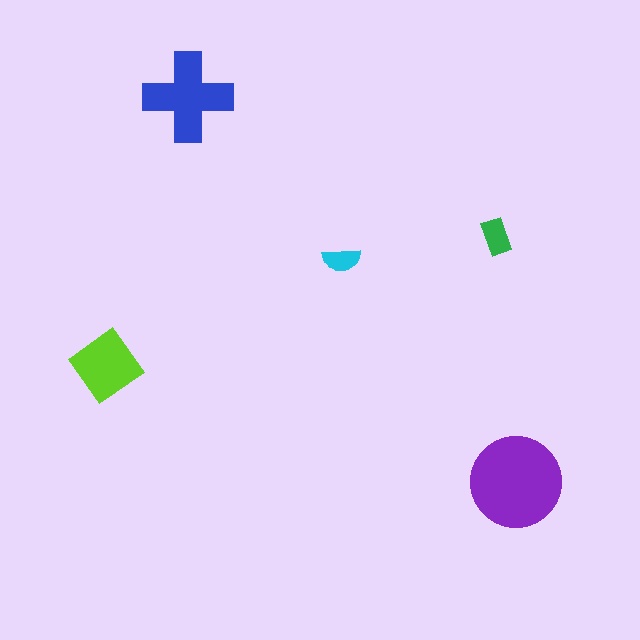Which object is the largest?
The purple circle.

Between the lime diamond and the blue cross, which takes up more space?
The blue cross.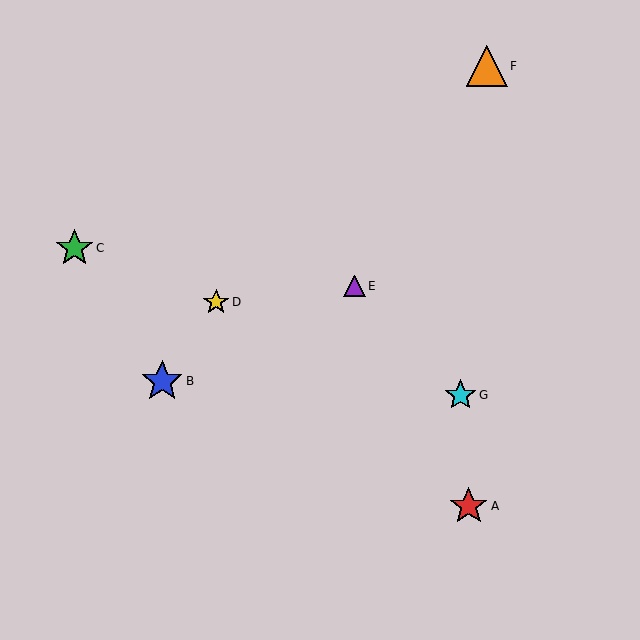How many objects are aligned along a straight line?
3 objects (C, D, G) are aligned along a straight line.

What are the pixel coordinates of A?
Object A is at (469, 506).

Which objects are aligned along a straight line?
Objects C, D, G are aligned along a straight line.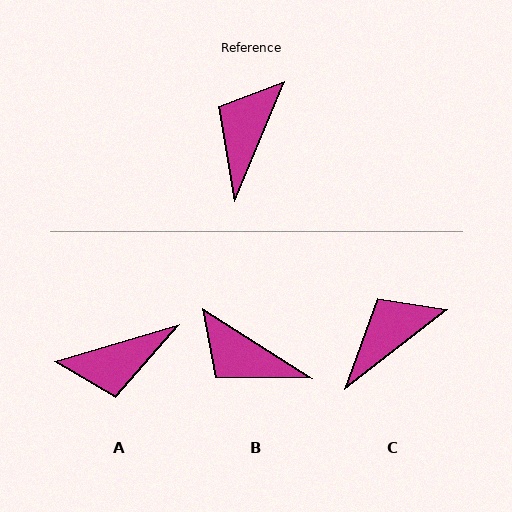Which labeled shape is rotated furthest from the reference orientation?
A, about 129 degrees away.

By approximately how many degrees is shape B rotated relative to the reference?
Approximately 80 degrees counter-clockwise.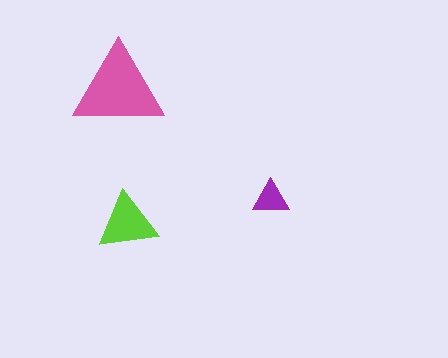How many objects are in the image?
There are 3 objects in the image.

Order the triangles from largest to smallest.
the pink one, the lime one, the purple one.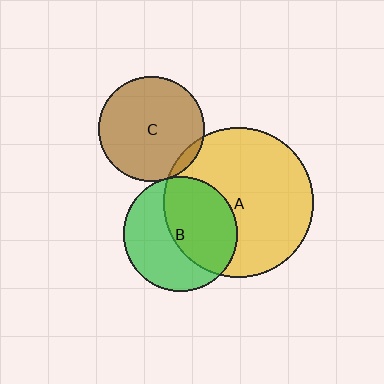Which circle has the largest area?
Circle A (yellow).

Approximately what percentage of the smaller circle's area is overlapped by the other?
Approximately 5%.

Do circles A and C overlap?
Yes.